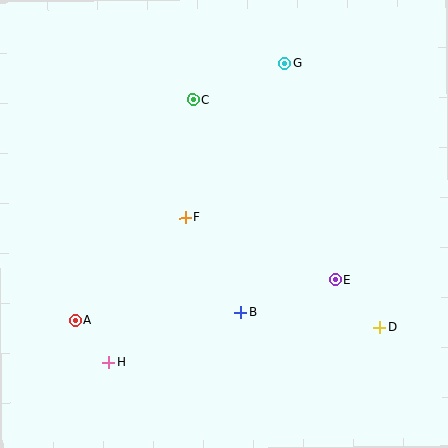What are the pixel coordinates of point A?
Point A is at (75, 320).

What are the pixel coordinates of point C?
Point C is at (193, 100).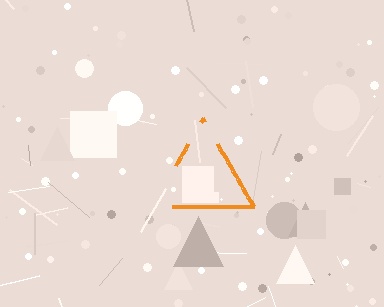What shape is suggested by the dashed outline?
The dashed outline suggests a triangle.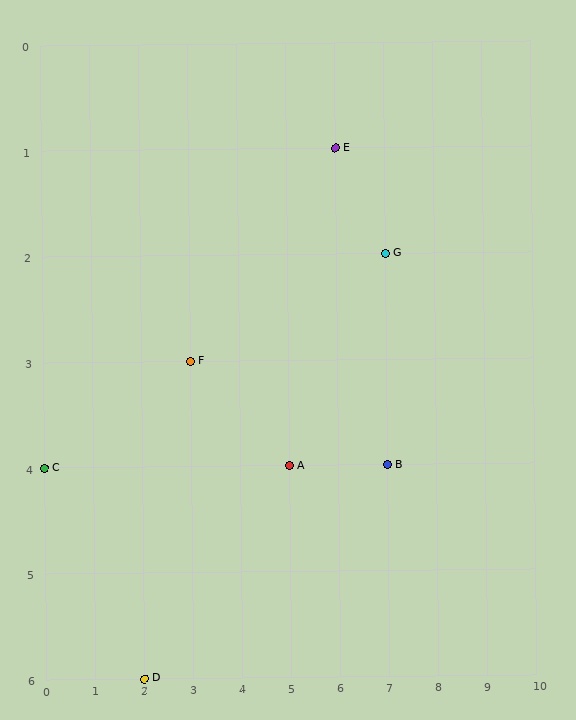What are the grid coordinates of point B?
Point B is at grid coordinates (7, 4).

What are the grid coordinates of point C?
Point C is at grid coordinates (0, 4).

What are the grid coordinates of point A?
Point A is at grid coordinates (5, 4).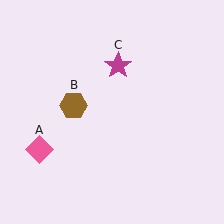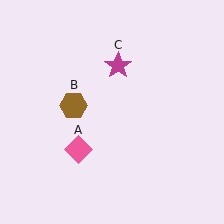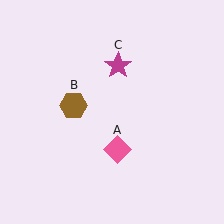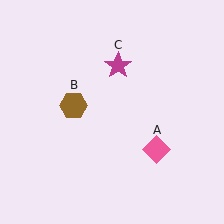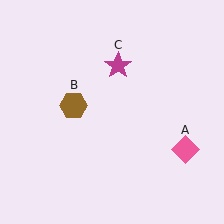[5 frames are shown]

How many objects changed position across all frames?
1 object changed position: pink diamond (object A).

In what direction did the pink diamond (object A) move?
The pink diamond (object A) moved right.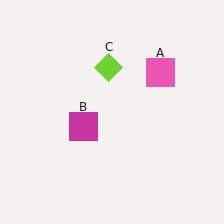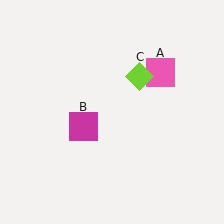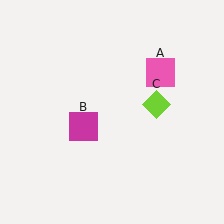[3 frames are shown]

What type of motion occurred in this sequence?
The lime diamond (object C) rotated clockwise around the center of the scene.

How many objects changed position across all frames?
1 object changed position: lime diamond (object C).